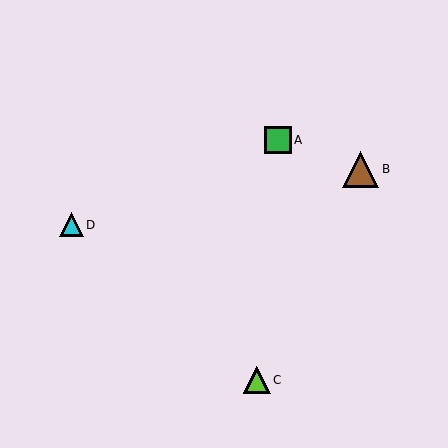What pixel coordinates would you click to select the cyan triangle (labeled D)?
Click at (71, 225) to select the cyan triangle D.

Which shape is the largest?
The brown triangle (labeled B) is the largest.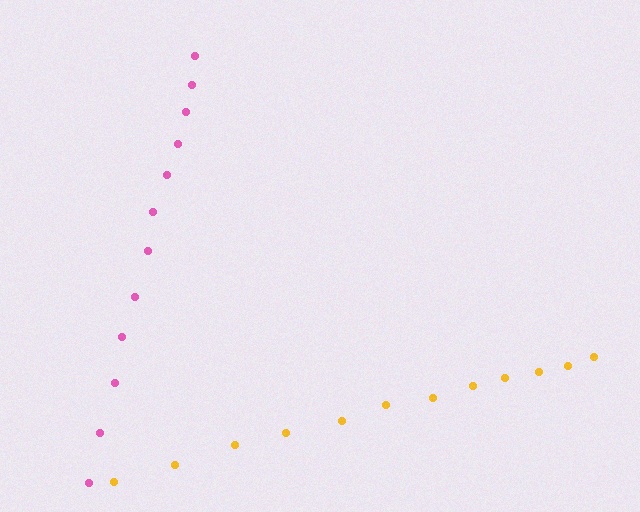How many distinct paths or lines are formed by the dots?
There are 2 distinct paths.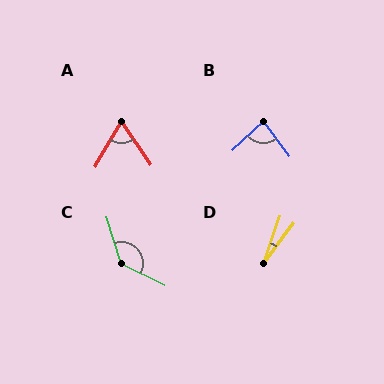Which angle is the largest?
C, at approximately 133 degrees.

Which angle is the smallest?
D, at approximately 18 degrees.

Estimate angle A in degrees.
Approximately 65 degrees.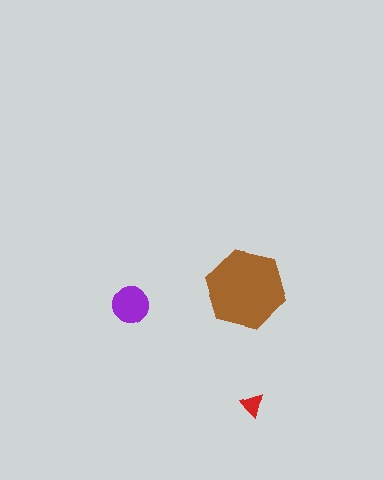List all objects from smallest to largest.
The red triangle, the purple circle, the brown hexagon.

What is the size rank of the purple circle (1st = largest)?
2nd.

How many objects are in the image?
There are 3 objects in the image.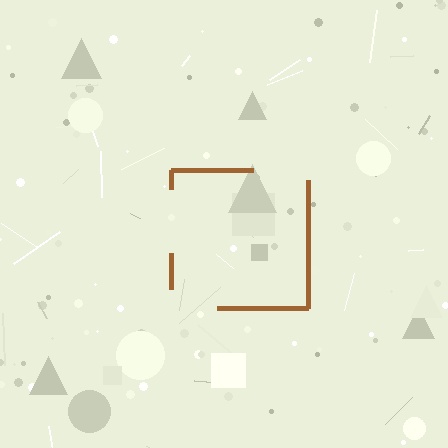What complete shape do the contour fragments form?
The contour fragments form a square.